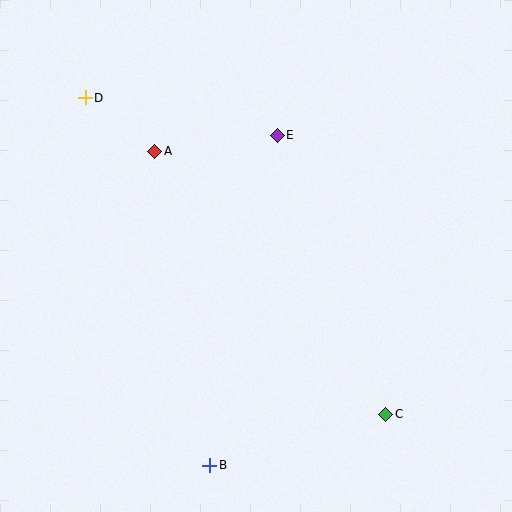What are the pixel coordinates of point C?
Point C is at (386, 414).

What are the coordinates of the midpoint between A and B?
The midpoint between A and B is at (182, 308).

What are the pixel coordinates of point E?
Point E is at (277, 135).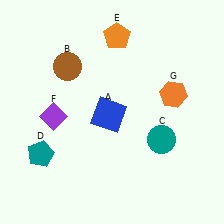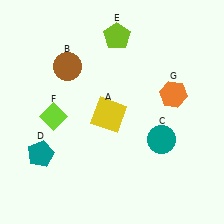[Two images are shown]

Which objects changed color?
A changed from blue to yellow. E changed from orange to lime. F changed from purple to lime.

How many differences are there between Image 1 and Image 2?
There are 3 differences between the two images.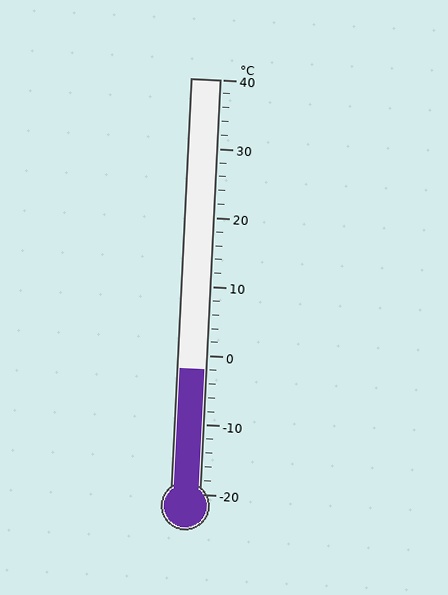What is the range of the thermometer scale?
The thermometer scale ranges from -20°C to 40°C.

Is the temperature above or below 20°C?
The temperature is below 20°C.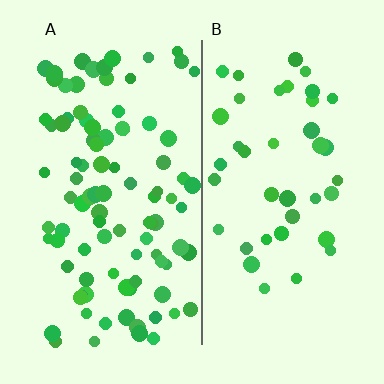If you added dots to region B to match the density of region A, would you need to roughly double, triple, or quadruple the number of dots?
Approximately double.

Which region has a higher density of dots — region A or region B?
A (the left).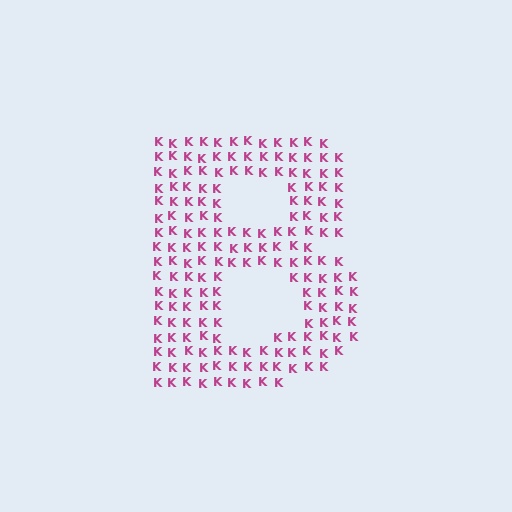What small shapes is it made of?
It is made of small letter K's.